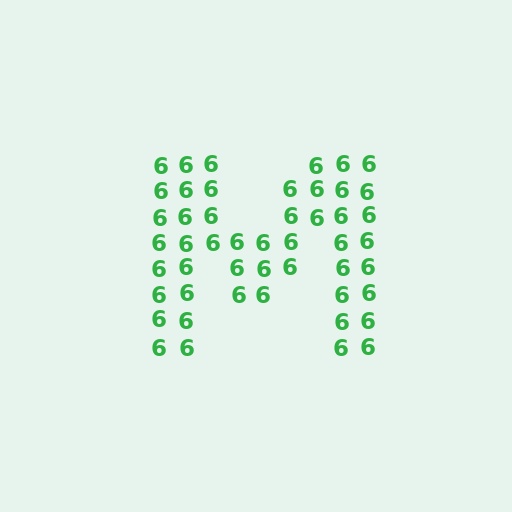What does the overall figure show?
The overall figure shows the letter M.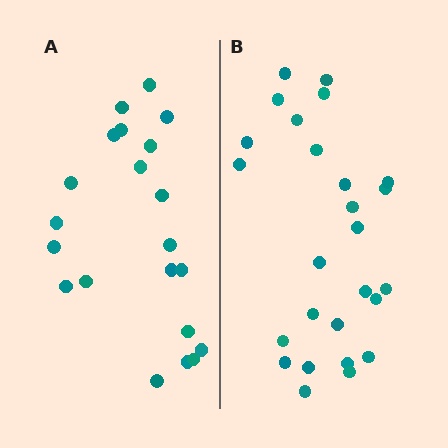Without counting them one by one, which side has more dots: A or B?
Region B (the right region) has more dots.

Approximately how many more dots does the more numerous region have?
Region B has about 5 more dots than region A.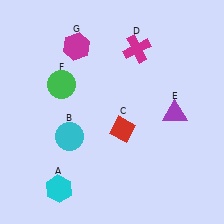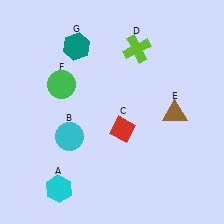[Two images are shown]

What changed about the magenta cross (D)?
In Image 1, D is magenta. In Image 2, it changed to lime.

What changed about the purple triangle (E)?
In Image 1, E is purple. In Image 2, it changed to brown.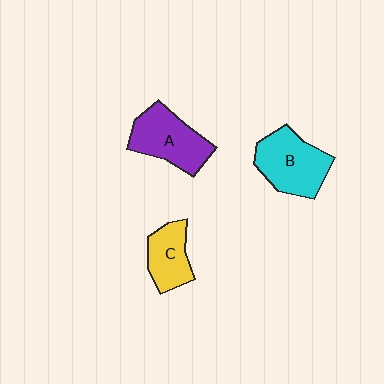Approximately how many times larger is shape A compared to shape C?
Approximately 1.4 times.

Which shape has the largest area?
Shape B (cyan).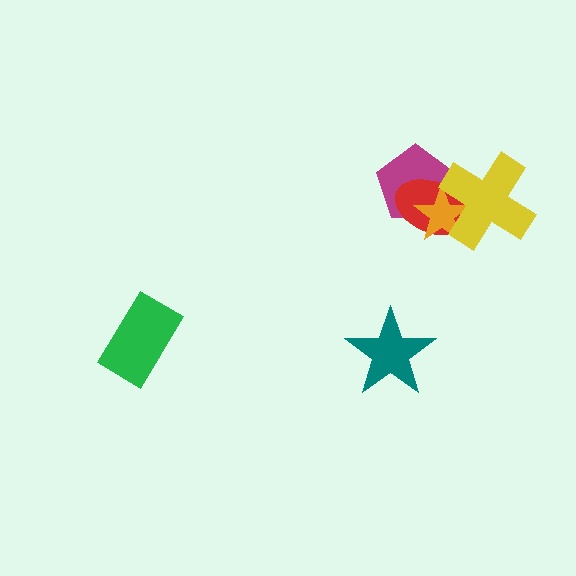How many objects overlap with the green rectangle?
0 objects overlap with the green rectangle.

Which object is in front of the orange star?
The yellow cross is in front of the orange star.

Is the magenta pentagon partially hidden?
Yes, it is partially covered by another shape.